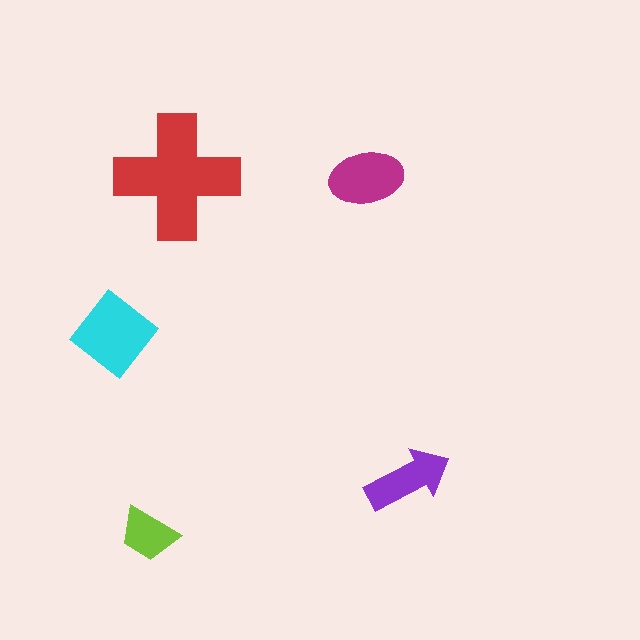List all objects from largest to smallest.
The red cross, the cyan diamond, the magenta ellipse, the purple arrow, the lime trapezoid.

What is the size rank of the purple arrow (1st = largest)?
4th.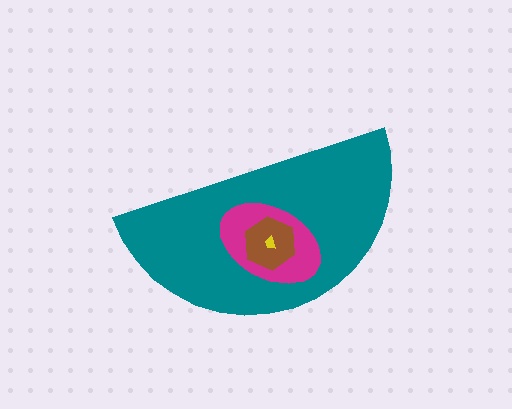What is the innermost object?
The yellow trapezoid.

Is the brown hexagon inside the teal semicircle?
Yes.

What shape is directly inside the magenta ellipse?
The brown hexagon.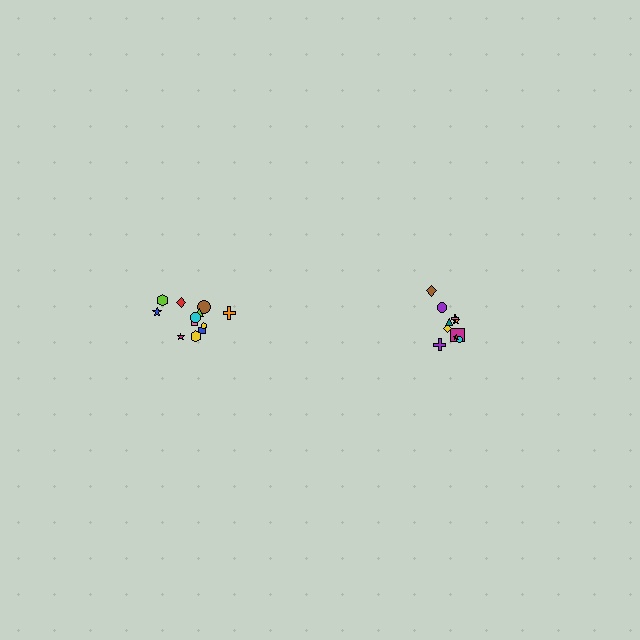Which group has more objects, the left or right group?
The left group.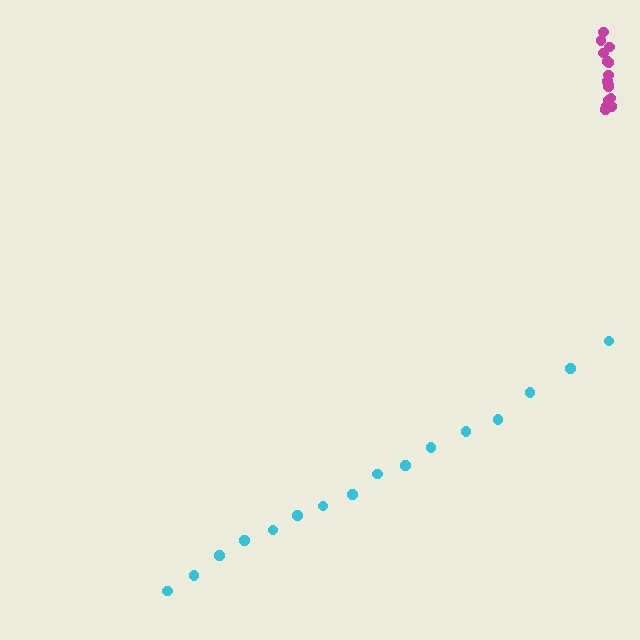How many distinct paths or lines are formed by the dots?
There are 2 distinct paths.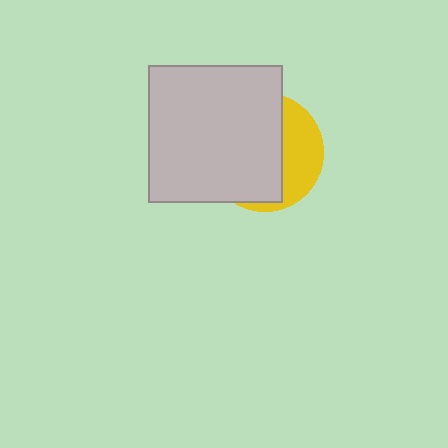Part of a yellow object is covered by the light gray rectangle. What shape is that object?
It is a circle.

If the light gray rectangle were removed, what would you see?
You would see the complete yellow circle.